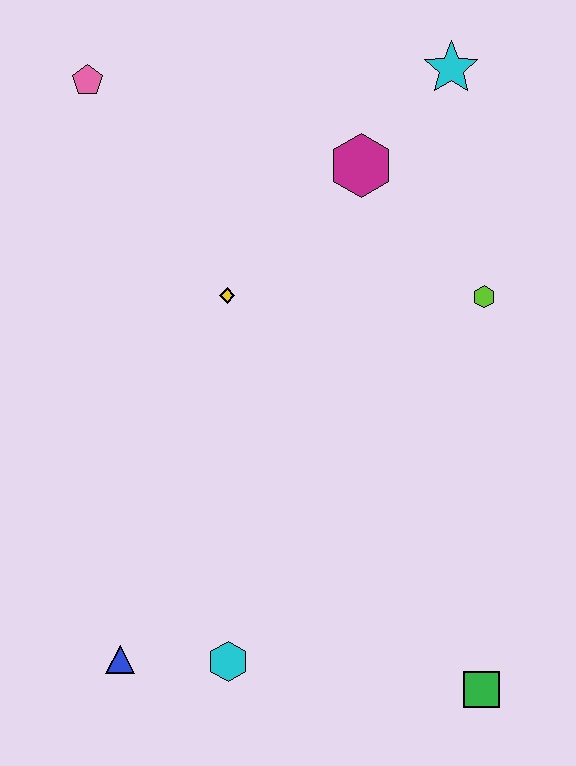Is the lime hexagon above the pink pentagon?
No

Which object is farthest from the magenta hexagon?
The blue triangle is farthest from the magenta hexagon.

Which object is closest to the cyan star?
The magenta hexagon is closest to the cyan star.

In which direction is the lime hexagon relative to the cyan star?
The lime hexagon is below the cyan star.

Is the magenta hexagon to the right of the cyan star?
No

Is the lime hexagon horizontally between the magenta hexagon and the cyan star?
No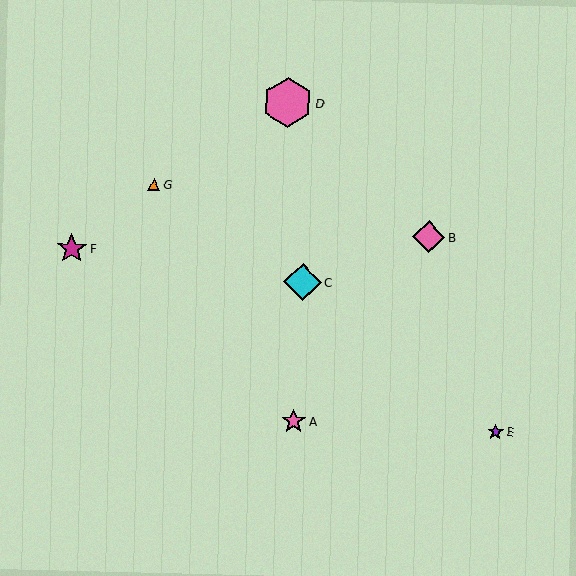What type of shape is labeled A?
Shape A is a pink star.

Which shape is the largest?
The pink hexagon (labeled D) is the largest.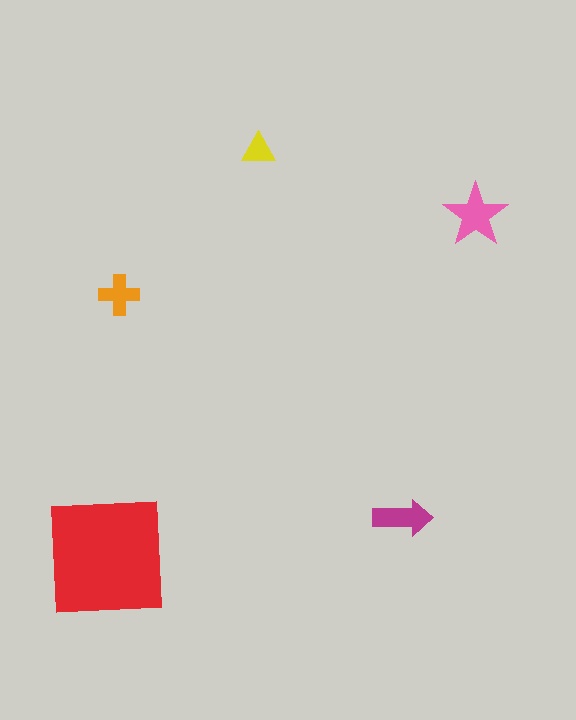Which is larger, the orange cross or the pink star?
The pink star.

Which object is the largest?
The red square.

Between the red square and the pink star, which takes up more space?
The red square.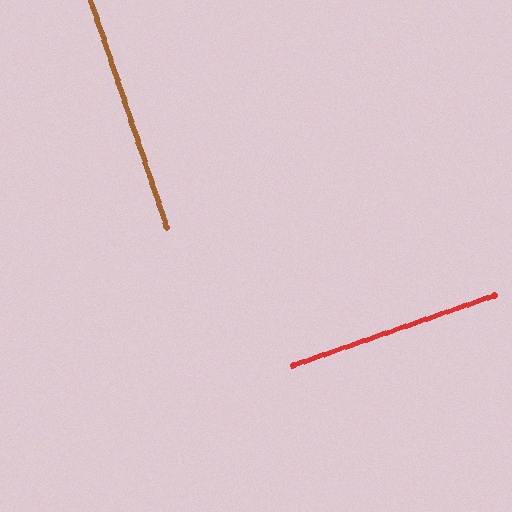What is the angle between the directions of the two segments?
Approximately 89 degrees.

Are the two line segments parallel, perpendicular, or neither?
Perpendicular — they meet at approximately 89°.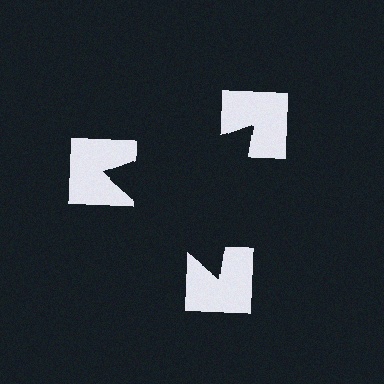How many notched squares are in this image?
There are 3 — one at each vertex of the illusory triangle.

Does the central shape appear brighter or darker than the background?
It typically appears slightly darker than the background, even though no actual brightness change is drawn.